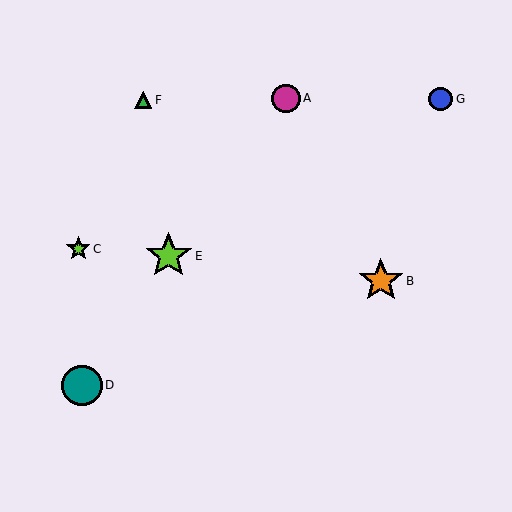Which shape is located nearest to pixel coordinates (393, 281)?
The orange star (labeled B) at (381, 281) is nearest to that location.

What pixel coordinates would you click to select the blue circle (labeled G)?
Click at (441, 99) to select the blue circle G.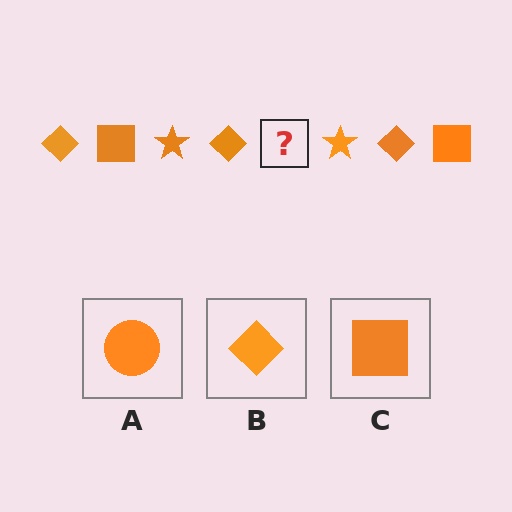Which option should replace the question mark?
Option C.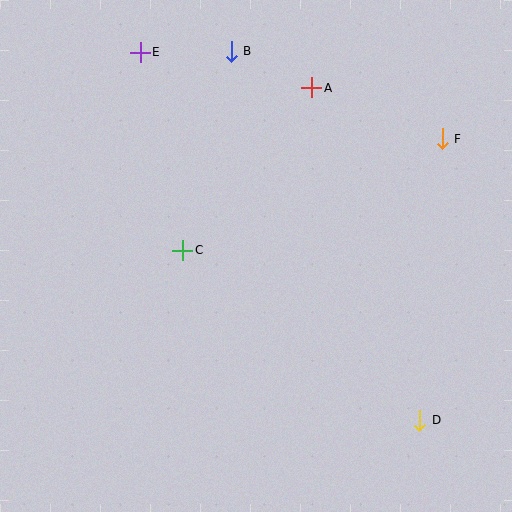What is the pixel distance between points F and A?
The distance between F and A is 140 pixels.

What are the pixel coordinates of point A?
Point A is at (312, 88).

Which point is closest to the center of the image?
Point C at (183, 250) is closest to the center.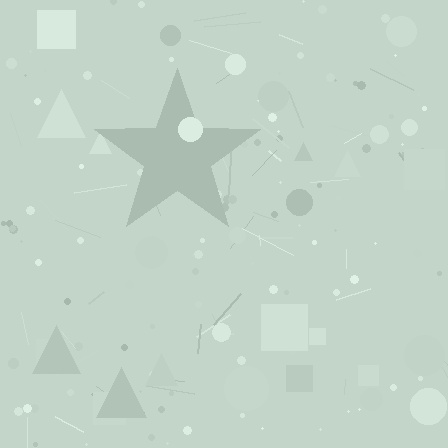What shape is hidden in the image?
A star is hidden in the image.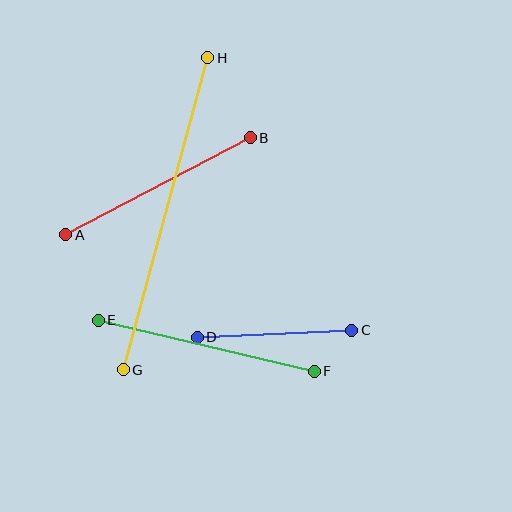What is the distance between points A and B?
The distance is approximately 209 pixels.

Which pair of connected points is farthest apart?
Points G and H are farthest apart.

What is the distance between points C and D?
The distance is approximately 155 pixels.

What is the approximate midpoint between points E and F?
The midpoint is at approximately (206, 346) pixels.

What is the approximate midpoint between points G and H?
The midpoint is at approximately (166, 214) pixels.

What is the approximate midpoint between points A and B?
The midpoint is at approximately (158, 186) pixels.